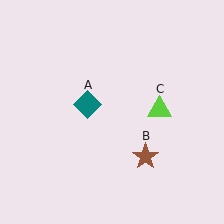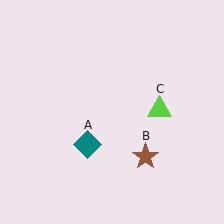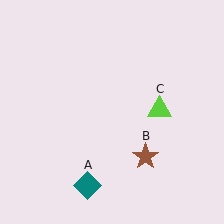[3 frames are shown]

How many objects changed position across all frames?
1 object changed position: teal diamond (object A).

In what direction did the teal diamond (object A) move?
The teal diamond (object A) moved down.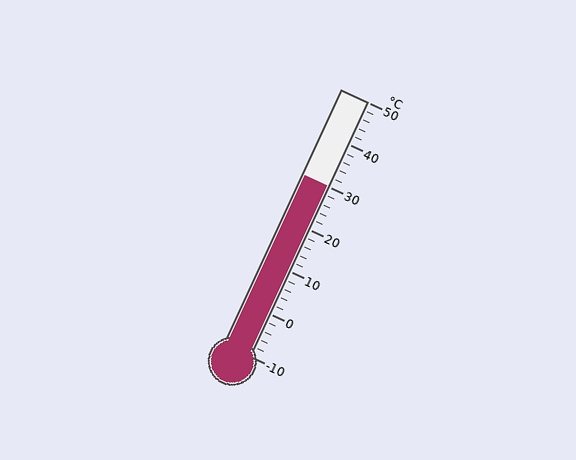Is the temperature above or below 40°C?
The temperature is below 40°C.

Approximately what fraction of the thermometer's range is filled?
The thermometer is filled to approximately 65% of its range.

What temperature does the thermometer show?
The thermometer shows approximately 30°C.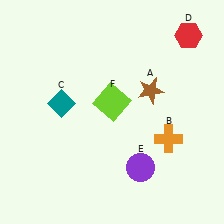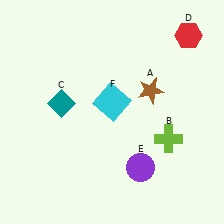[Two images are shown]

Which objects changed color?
B changed from orange to lime. F changed from lime to cyan.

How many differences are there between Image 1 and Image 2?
There are 2 differences between the two images.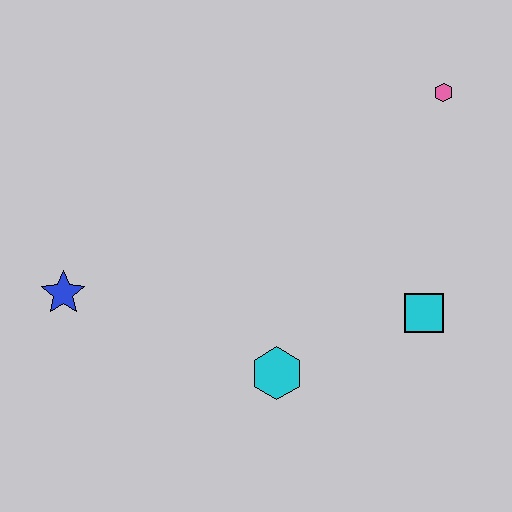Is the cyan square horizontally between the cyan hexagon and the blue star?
No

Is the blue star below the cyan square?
No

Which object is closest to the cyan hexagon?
The cyan square is closest to the cyan hexagon.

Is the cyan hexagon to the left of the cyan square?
Yes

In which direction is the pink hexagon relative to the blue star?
The pink hexagon is to the right of the blue star.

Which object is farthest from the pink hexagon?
The blue star is farthest from the pink hexagon.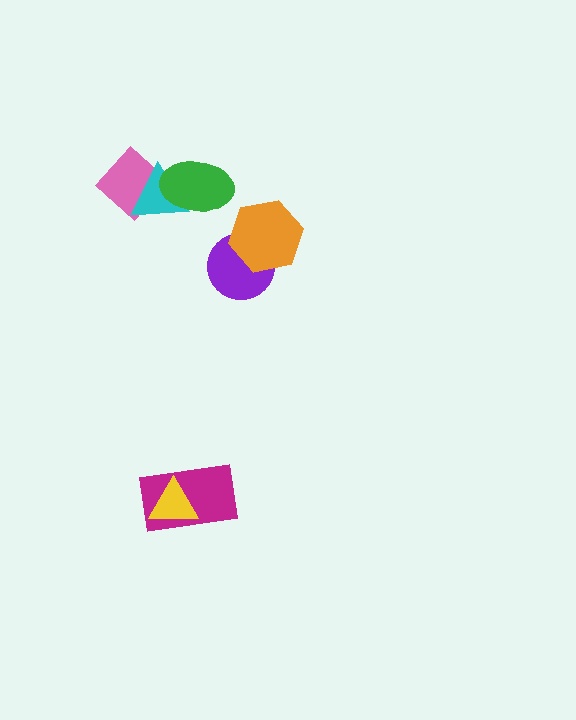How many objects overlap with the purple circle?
1 object overlaps with the purple circle.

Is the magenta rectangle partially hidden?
Yes, it is partially covered by another shape.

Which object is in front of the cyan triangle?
The green ellipse is in front of the cyan triangle.